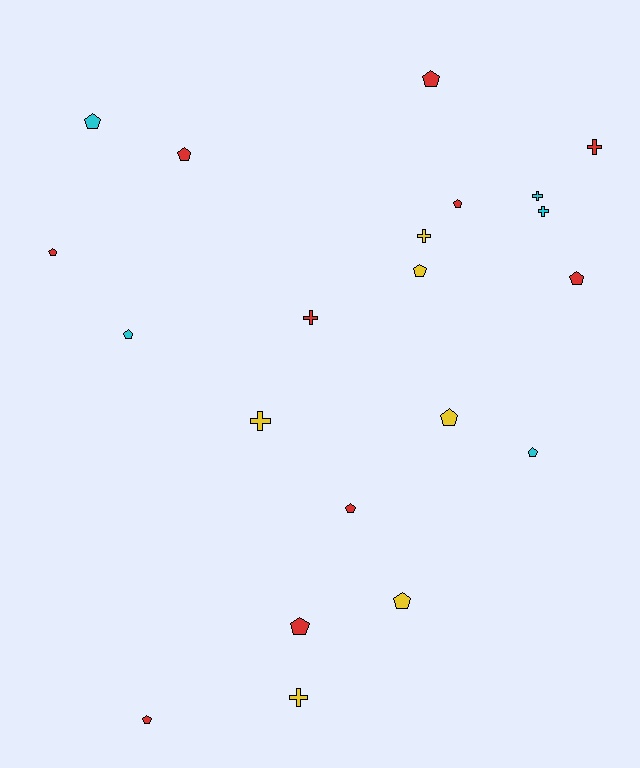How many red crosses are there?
There are 2 red crosses.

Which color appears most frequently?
Red, with 10 objects.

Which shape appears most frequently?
Pentagon, with 14 objects.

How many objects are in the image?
There are 21 objects.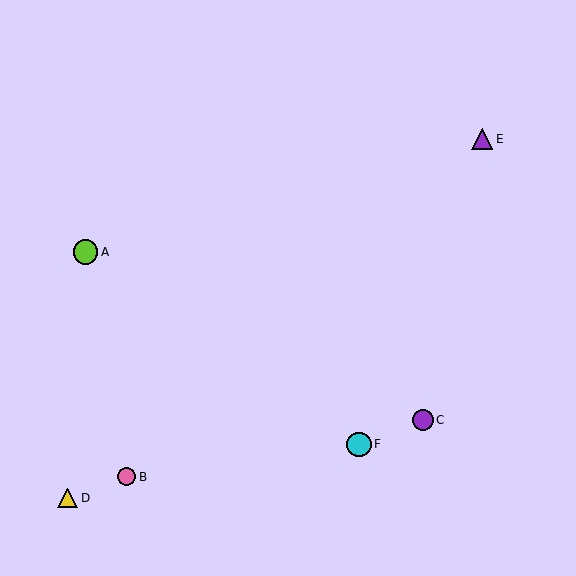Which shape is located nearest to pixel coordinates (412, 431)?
The purple circle (labeled C) at (423, 420) is nearest to that location.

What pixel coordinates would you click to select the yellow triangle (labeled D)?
Click at (68, 498) to select the yellow triangle D.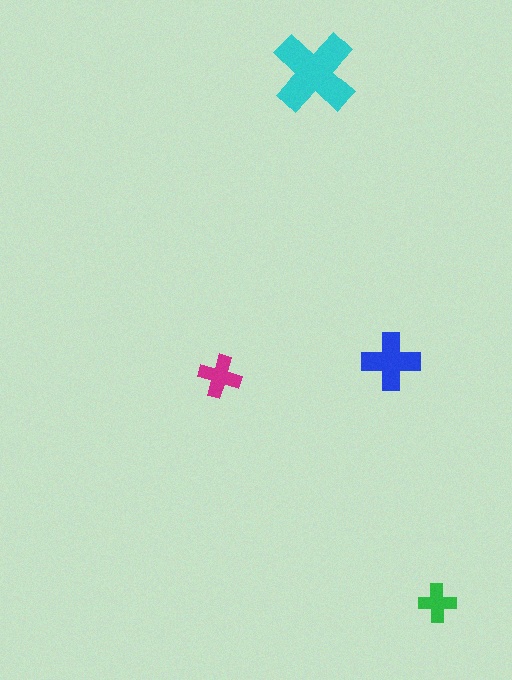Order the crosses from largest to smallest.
the cyan one, the blue one, the magenta one, the green one.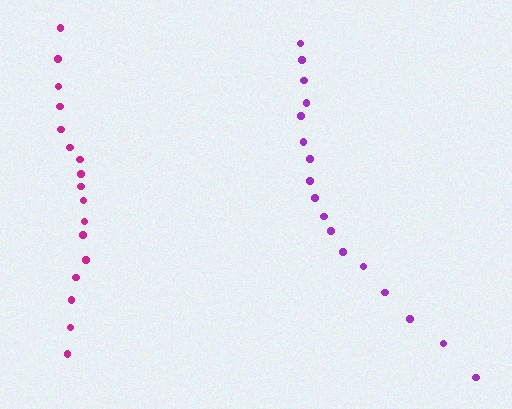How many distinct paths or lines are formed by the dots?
There are 2 distinct paths.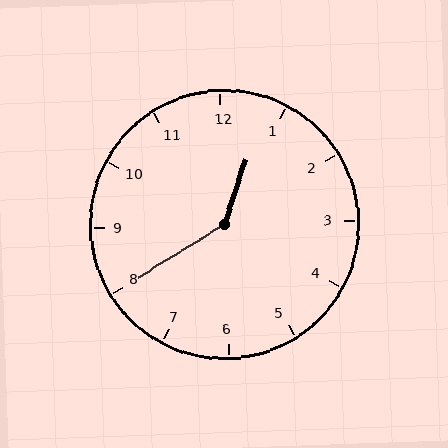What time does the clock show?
12:40.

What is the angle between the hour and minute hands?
Approximately 140 degrees.